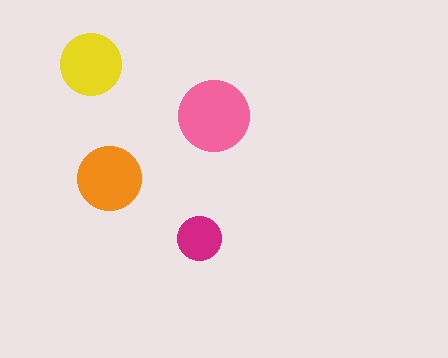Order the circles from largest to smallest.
the pink one, the orange one, the yellow one, the magenta one.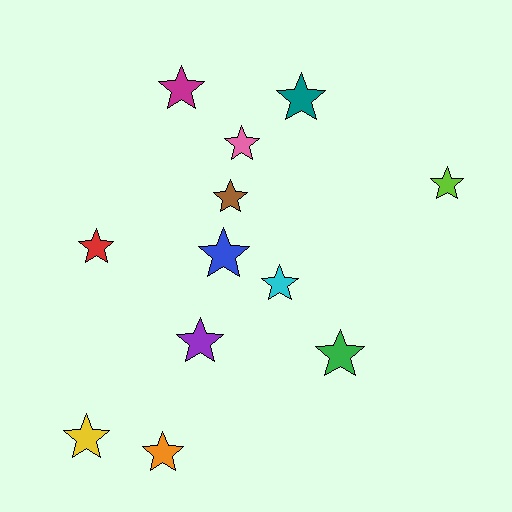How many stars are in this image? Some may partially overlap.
There are 12 stars.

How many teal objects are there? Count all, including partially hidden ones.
There is 1 teal object.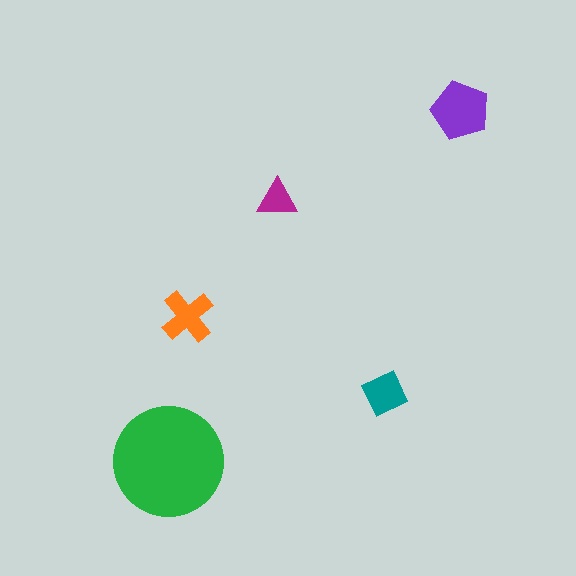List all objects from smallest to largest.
The magenta triangle, the teal diamond, the orange cross, the purple pentagon, the green circle.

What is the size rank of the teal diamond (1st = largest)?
4th.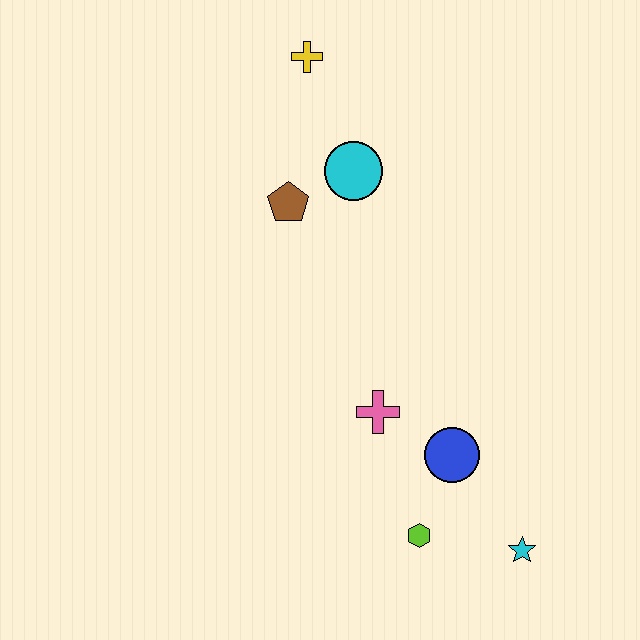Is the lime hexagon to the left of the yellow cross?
No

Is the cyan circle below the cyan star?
No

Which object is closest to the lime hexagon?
The blue circle is closest to the lime hexagon.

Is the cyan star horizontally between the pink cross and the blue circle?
No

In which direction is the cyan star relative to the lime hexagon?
The cyan star is to the right of the lime hexagon.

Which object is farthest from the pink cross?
The yellow cross is farthest from the pink cross.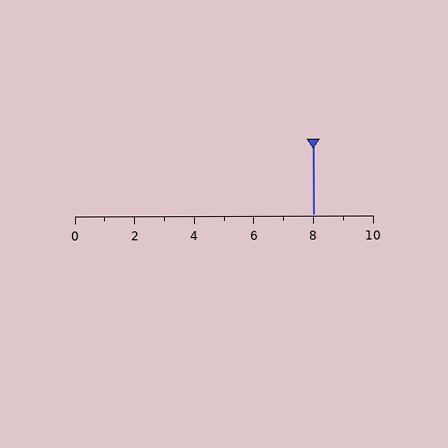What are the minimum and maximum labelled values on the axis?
The axis runs from 0 to 10.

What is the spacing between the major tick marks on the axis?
The major ticks are spaced 2 apart.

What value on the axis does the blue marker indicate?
The marker indicates approximately 8.